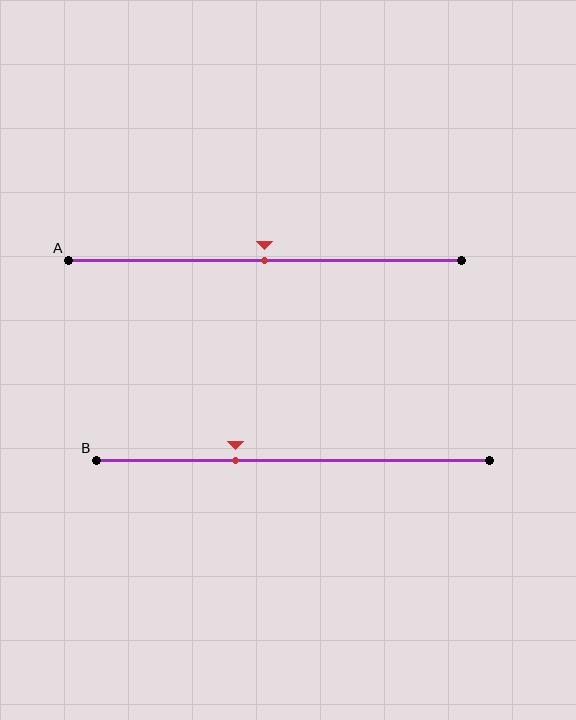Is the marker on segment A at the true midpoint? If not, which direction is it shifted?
Yes, the marker on segment A is at the true midpoint.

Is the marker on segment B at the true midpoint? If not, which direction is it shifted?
No, the marker on segment B is shifted to the left by about 15% of the segment length.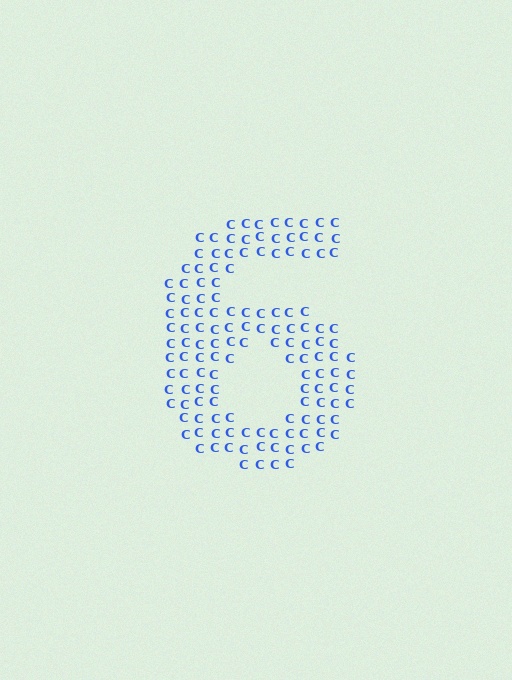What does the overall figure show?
The overall figure shows the digit 6.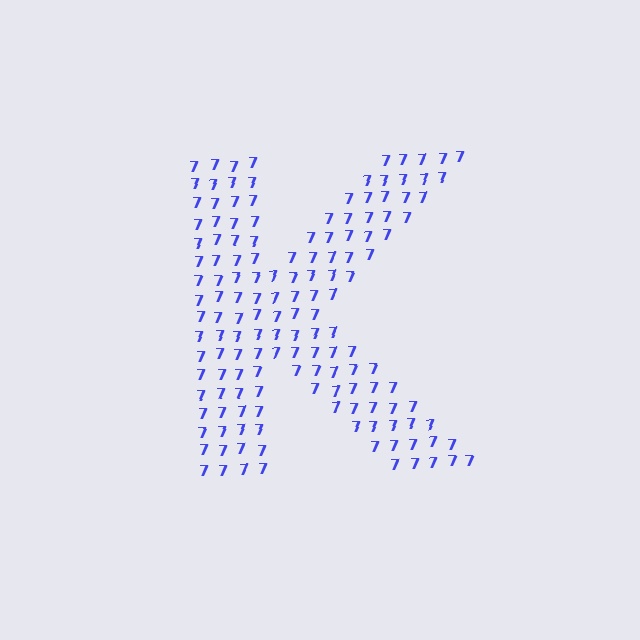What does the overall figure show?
The overall figure shows the letter K.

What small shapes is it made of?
It is made of small digit 7's.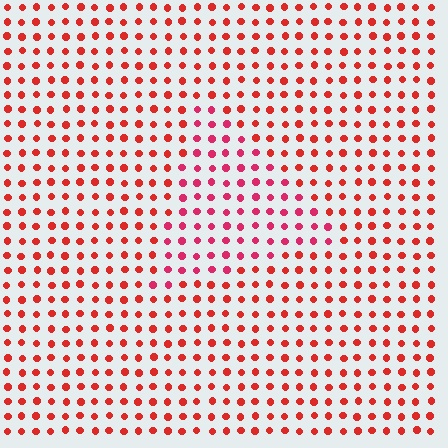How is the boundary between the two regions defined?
The boundary is defined purely by a slight shift in hue (about 22 degrees). Spacing, size, and orientation are identical on both sides.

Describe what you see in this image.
The image is filled with small red elements in a uniform arrangement. A triangle-shaped region is visible where the elements are tinted to a slightly different hue, forming a subtle color boundary.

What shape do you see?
I see a triangle.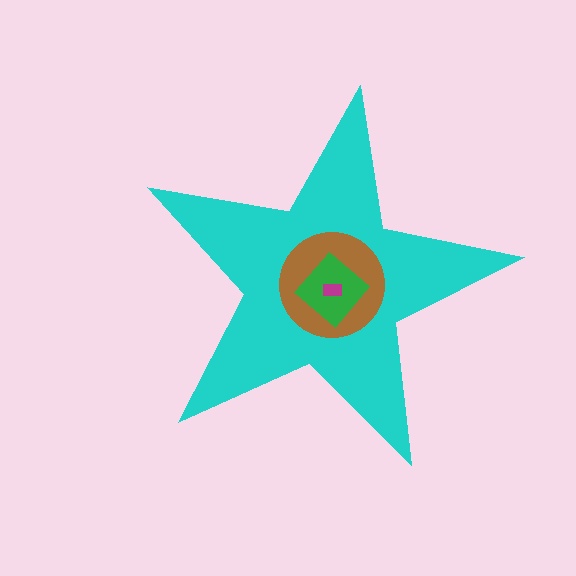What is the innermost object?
The magenta rectangle.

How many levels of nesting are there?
4.